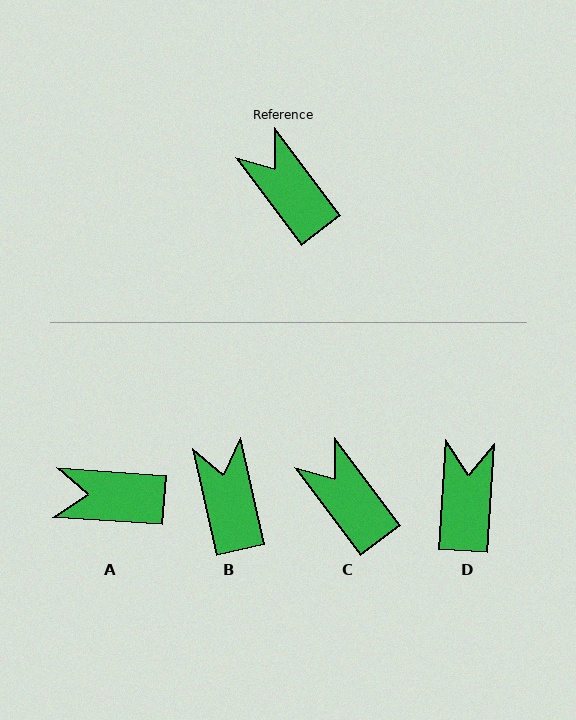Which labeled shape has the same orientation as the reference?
C.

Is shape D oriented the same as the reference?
No, it is off by about 41 degrees.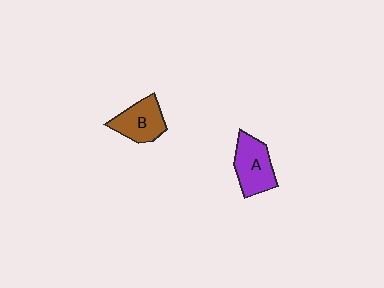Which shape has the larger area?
Shape A (purple).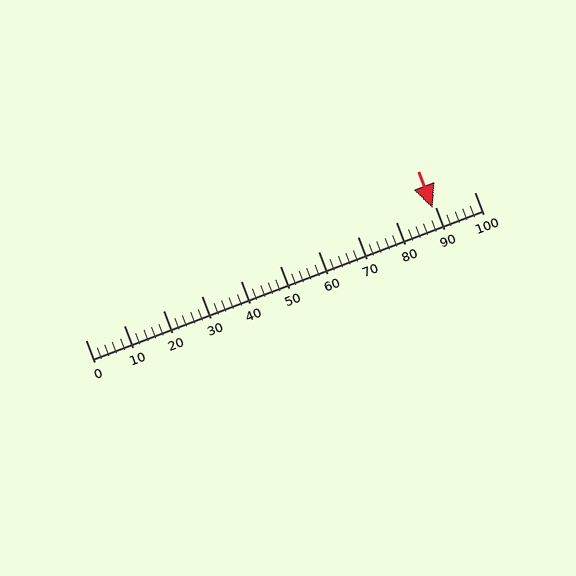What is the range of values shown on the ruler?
The ruler shows values from 0 to 100.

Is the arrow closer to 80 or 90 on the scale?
The arrow is closer to 90.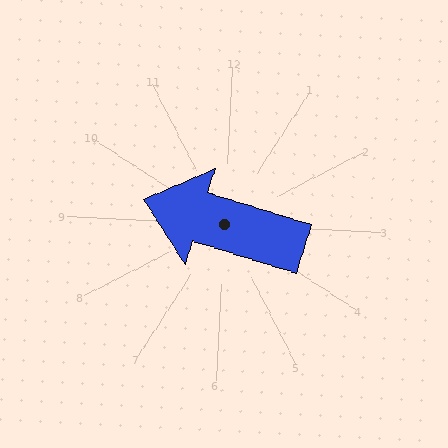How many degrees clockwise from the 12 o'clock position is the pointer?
Approximately 284 degrees.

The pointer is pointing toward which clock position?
Roughly 9 o'clock.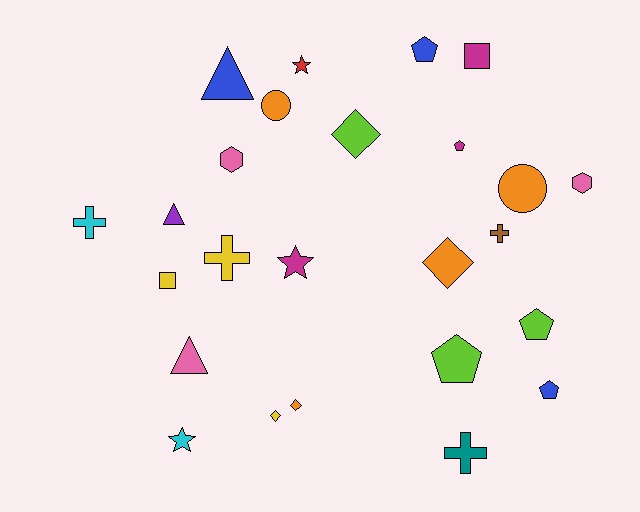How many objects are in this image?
There are 25 objects.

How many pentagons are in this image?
There are 5 pentagons.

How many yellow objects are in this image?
There are 3 yellow objects.